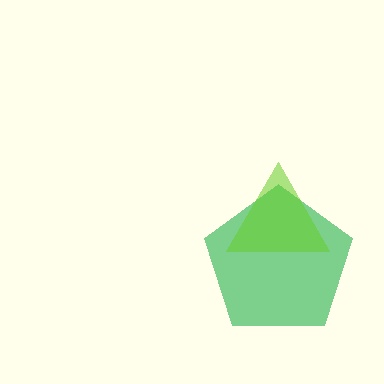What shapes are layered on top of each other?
The layered shapes are: a green pentagon, a lime triangle.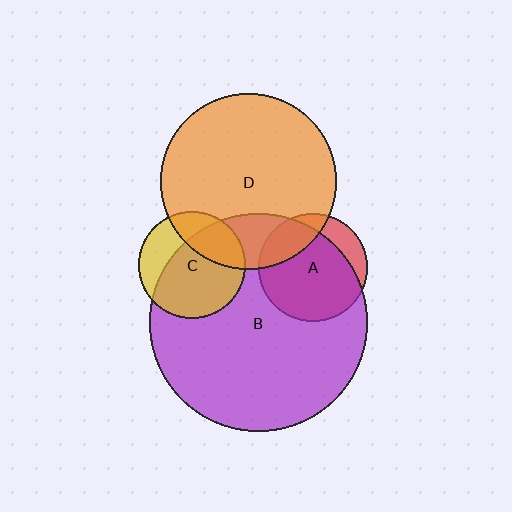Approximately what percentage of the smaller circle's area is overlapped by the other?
Approximately 70%.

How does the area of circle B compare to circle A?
Approximately 4.0 times.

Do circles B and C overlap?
Yes.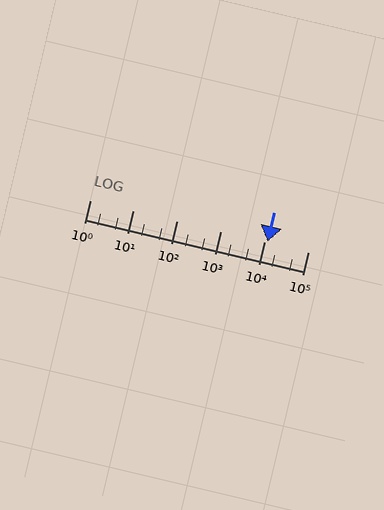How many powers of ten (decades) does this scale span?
The scale spans 5 decades, from 1 to 100000.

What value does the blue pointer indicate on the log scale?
The pointer indicates approximately 12000.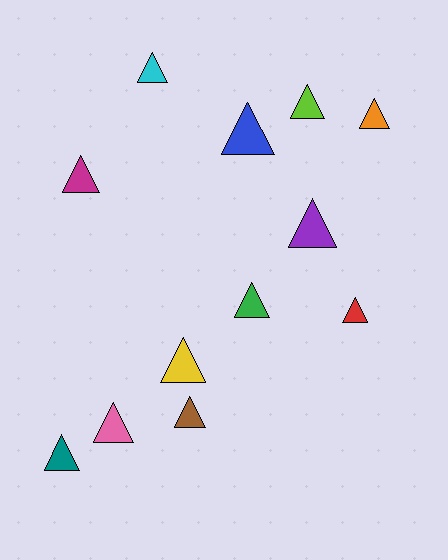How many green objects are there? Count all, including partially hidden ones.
There is 1 green object.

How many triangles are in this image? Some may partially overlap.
There are 12 triangles.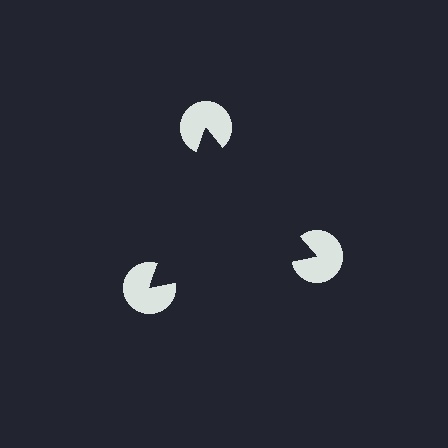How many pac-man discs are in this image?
There are 3 — one at each vertex of the illusory triangle.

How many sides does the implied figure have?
3 sides.